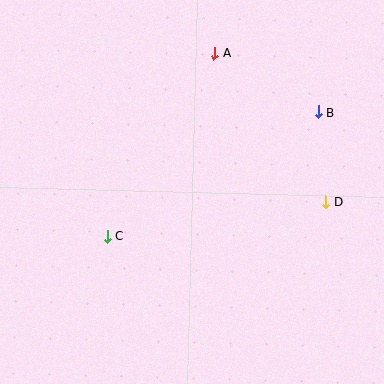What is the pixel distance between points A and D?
The distance between A and D is 186 pixels.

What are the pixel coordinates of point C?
Point C is at (107, 236).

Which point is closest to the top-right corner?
Point B is closest to the top-right corner.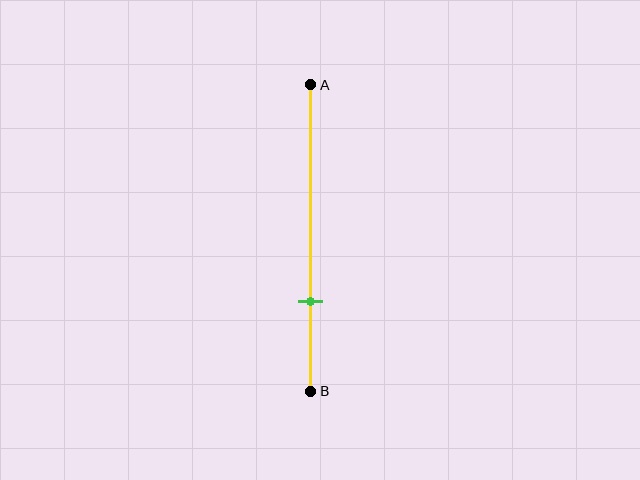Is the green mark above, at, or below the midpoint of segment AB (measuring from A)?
The green mark is below the midpoint of segment AB.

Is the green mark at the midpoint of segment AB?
No, the mark is at about 70% from A, not at the 50% midpoint.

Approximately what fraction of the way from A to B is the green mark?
The green mark is approximately 70% of the way from A to B.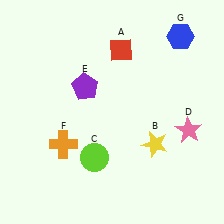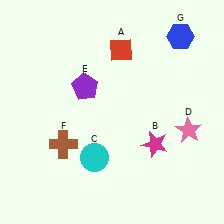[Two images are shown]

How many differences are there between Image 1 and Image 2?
There are 3 differences between the two images.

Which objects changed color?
B changed from yellow to magenta. C changed from lime to cyan. F changed from orange to brown.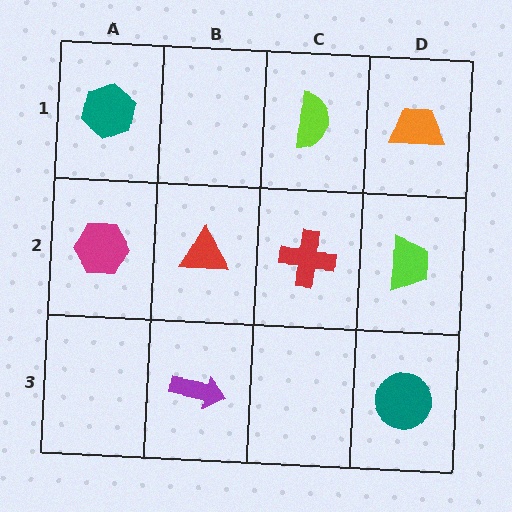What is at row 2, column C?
A red cross.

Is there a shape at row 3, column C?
No, that cell is empty.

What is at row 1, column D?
An orange trapezoid.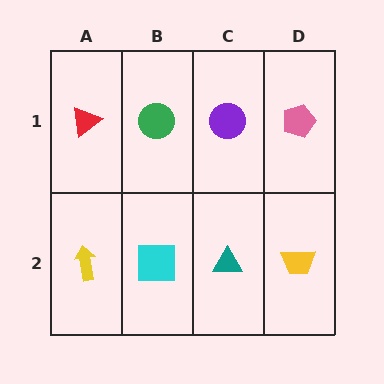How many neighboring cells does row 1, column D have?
2.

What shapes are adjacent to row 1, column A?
A yellow arrow (row 2, column A), a green circle (row 1, column B).